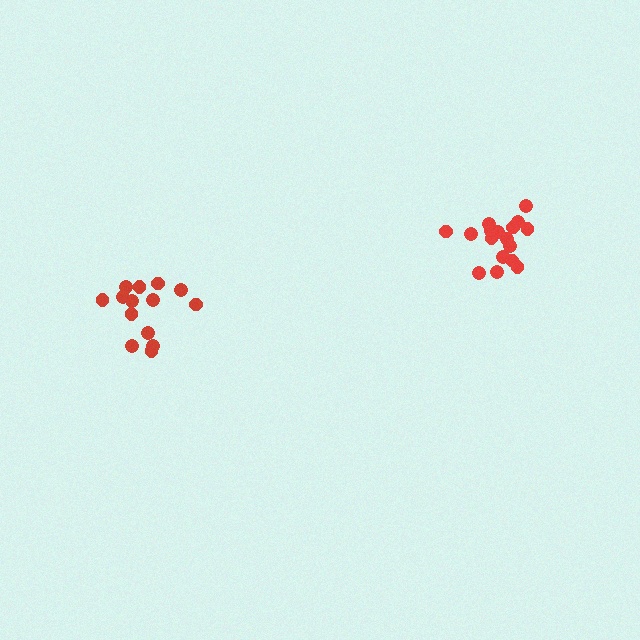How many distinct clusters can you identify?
There are 2 distinct clusters.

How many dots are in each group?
Group 1: 14 dots, Group 2: 17 dots (31 total).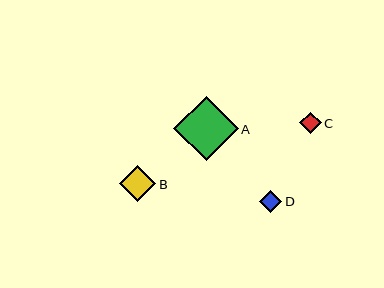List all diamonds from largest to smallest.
From largest to smallest: A, B, D, C.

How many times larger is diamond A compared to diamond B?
Diamond A is approximately 1.8 times the size of diamond B.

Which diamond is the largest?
Diamond A is the largest with a size of approximately 64 pixels.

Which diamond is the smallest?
Diamond C is the smallest with a size of approximately 21 pixels.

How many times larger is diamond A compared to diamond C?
Diamond A is approximately 3.0 times the size of diamond C.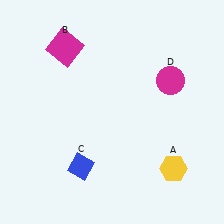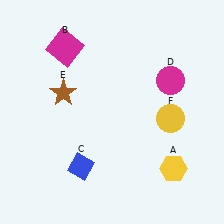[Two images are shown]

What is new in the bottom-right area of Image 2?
A yellow circle (F) was added in the bottom-right area of Image 2.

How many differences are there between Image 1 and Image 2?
There are 2 differences between the two images.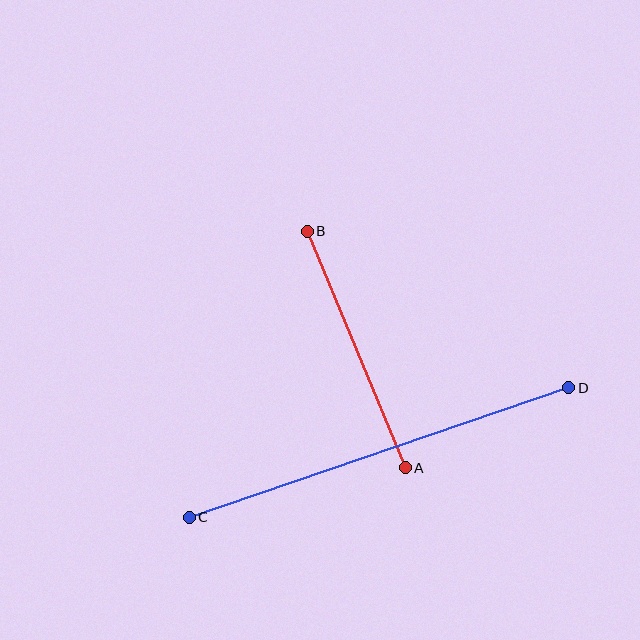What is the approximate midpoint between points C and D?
The midpoint is at approximately (379, 453) pixels.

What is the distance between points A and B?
The distance is approximately 256 pixels.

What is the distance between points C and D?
The distance is approximately 401 pixels.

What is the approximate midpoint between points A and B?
The midpoint is at approximately (356, 350) pixels.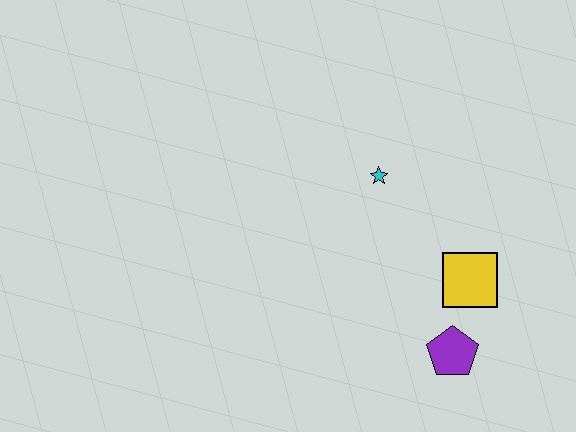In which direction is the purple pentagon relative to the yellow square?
The purple pentagon is below the yellow square.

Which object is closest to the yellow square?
The purple pentagon is closest to the yellow square.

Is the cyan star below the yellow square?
No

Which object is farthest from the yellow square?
The cyan star is farthest from the yellow square.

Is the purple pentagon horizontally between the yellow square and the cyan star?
Yes